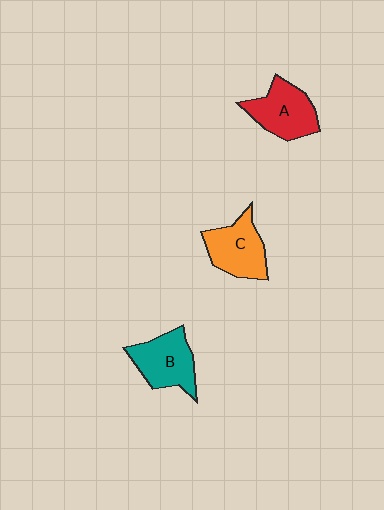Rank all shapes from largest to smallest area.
From largest to smallest: B (teal), A (red), C (orange).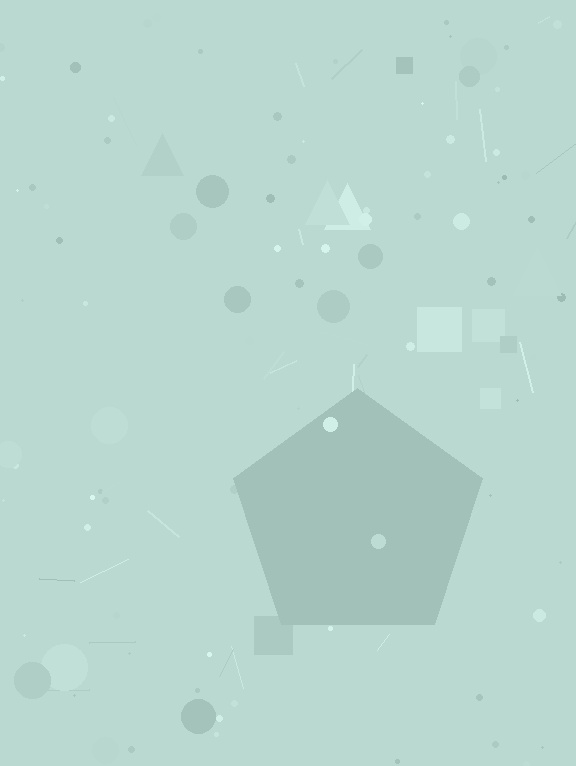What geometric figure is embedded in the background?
A pentagon is embedded in the background.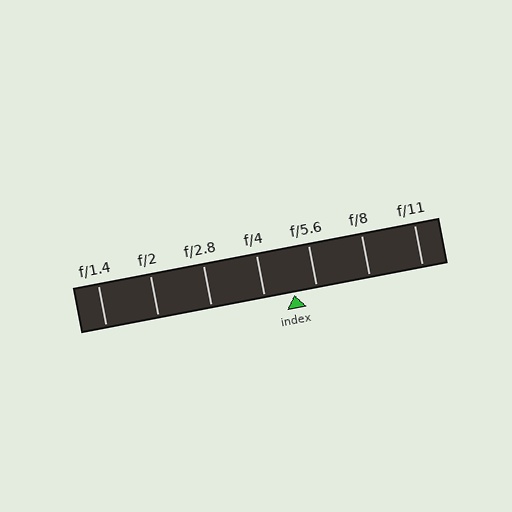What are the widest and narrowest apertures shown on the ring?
The widest aperture shown is f/1.4 and the narrowest is f/11.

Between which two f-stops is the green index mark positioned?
The index mark is between f/4 and f/5.6.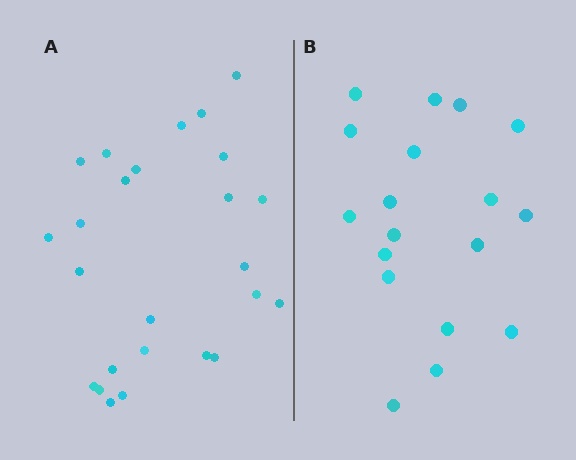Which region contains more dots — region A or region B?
Region A (the left region) has more dots.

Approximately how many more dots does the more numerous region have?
Region A has roughly 8 or so more dots than region B.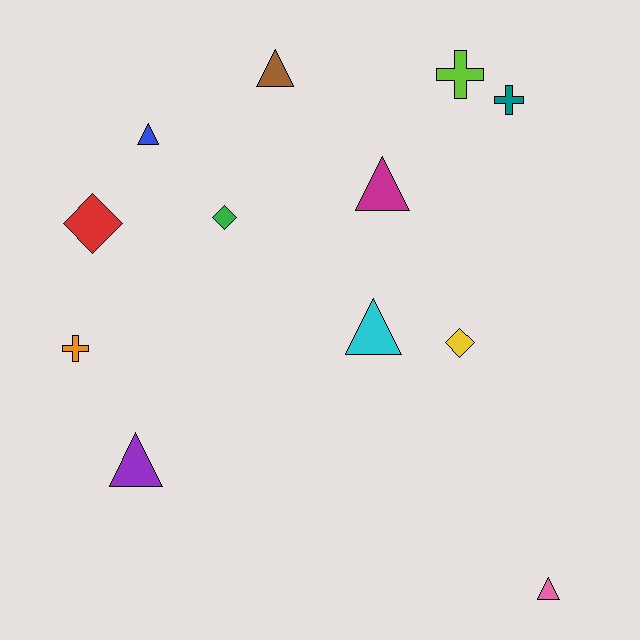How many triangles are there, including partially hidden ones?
There are 6 triangles.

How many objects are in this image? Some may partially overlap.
There are 12 objects.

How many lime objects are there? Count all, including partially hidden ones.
There is 1 lime object.